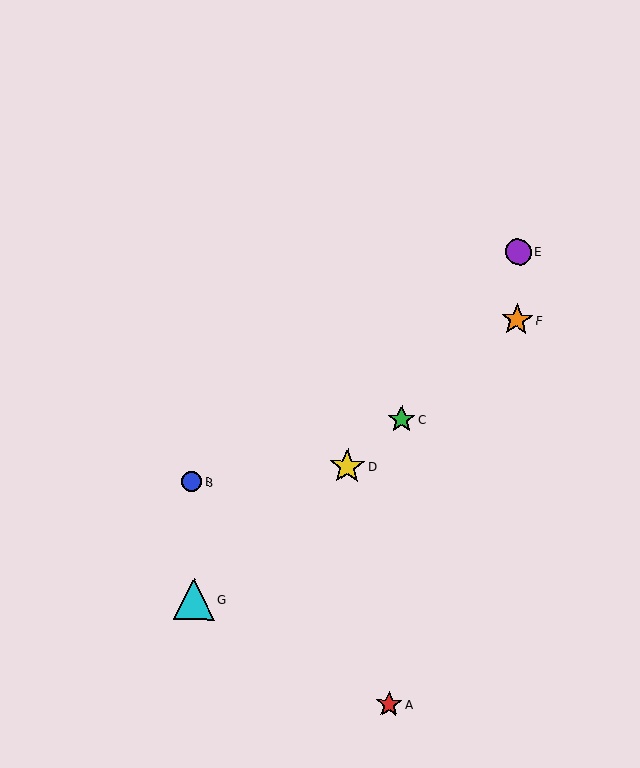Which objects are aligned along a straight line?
Objects C, D, F, G are aligned along a straight line.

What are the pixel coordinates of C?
Object C is at (402, 420).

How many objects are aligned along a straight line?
4 objects (C, D, F, G) are aligned along a straight line.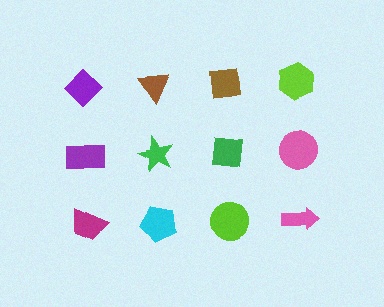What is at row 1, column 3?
A brown square.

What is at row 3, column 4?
A pink arrow.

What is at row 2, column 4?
A pink circle.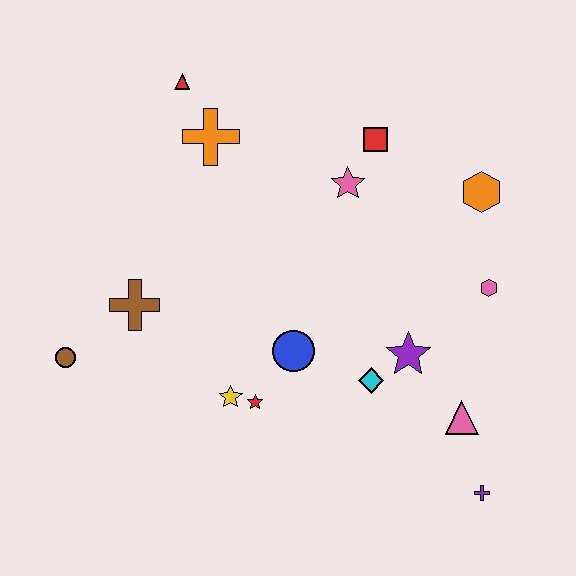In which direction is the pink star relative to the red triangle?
The pink star is to the right of the red triangle.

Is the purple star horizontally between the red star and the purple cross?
Yes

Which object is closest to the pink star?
The red square is closest to the pink star.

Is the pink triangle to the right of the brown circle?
Yes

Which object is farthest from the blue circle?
The red triangle is farthest from the blue circle.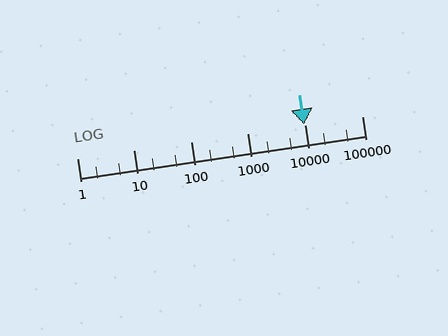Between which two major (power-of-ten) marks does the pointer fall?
The pointer is between 1000 and 10000.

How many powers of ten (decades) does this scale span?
The scale spans 5 decades, from 1 to 100000.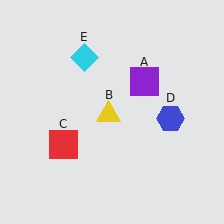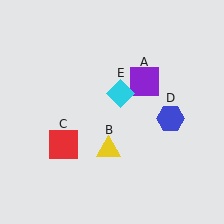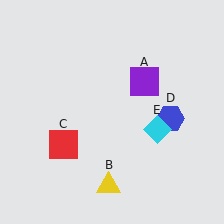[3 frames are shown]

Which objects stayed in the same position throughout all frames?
Purple square (object A) and red square (object C) and blue hexagon (object D) remained stationary.